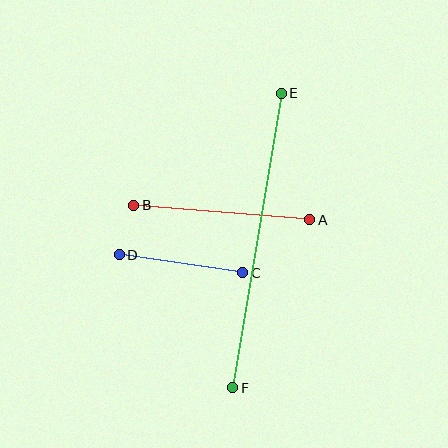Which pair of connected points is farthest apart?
Points E and F are farthest apart.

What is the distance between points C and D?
The distance is approximately 125 pixels.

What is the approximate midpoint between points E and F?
The midpoint is at approximately (257, 241) pixels.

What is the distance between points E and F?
The distance is approximately 299 pixels.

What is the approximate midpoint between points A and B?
The midpoint is at approximately (222, 212) pixels.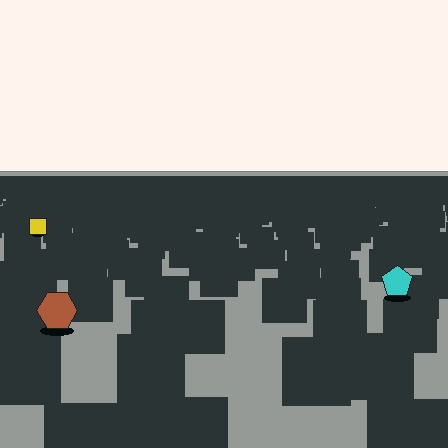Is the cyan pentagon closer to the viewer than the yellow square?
Yes. The cyan pentagon is closer — you can tell from the texture gradient: the ground texture is coarser near it.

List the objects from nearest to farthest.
From nearest to farthest: the brown hexagon, the cyan pentagon, the yellow square.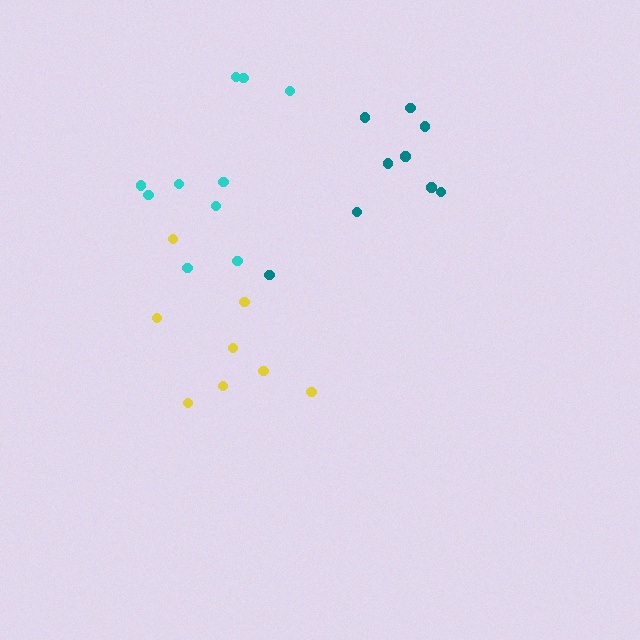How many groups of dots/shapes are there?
There are 3 groups.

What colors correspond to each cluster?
The clusters are colored: teal, yellow, cyan.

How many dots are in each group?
Group 1: 9 dots, Group 2: 8 dots, Group 3: 10 dots (27 total).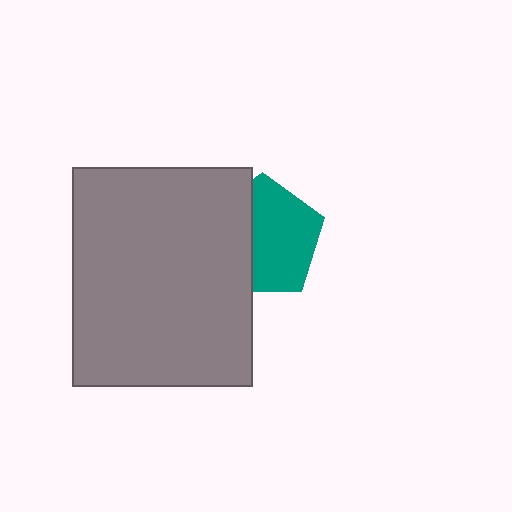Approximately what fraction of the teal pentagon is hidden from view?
Roughly 40% of the teal pentagon is hidden behind the gray rectangle.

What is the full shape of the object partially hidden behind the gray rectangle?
The partially hidden object is a teal pentagon.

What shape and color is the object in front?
The object in front is a gray rectangle.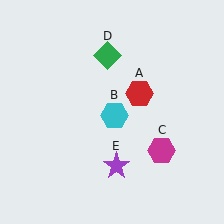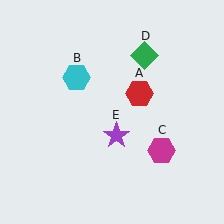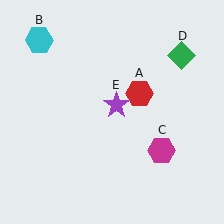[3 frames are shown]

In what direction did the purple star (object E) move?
The purple star (object E) moved up.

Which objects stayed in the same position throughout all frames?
Red hexagon (object A) and magenta hexagon (object C) remained stationary.